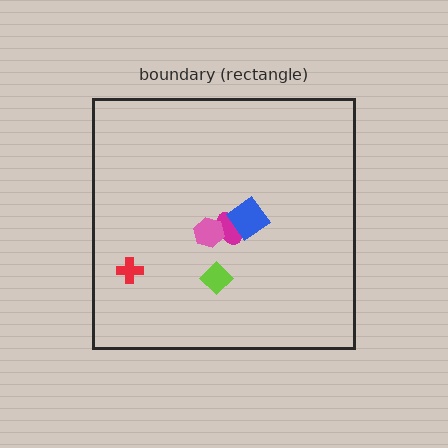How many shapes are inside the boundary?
5 inside, 0 outside.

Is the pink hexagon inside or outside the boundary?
Inside.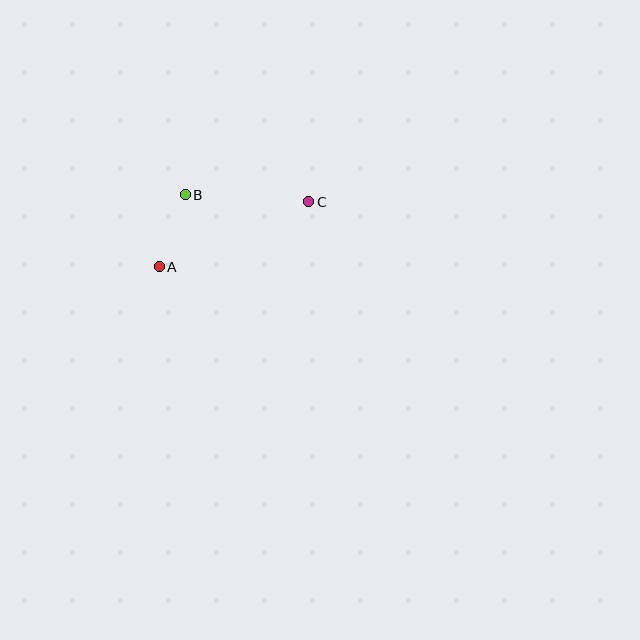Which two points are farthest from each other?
Points A and C are farthest from each other.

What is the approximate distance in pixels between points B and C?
The distance between B and C is approximately 124 pixels.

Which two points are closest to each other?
Points A and B are closest to each other.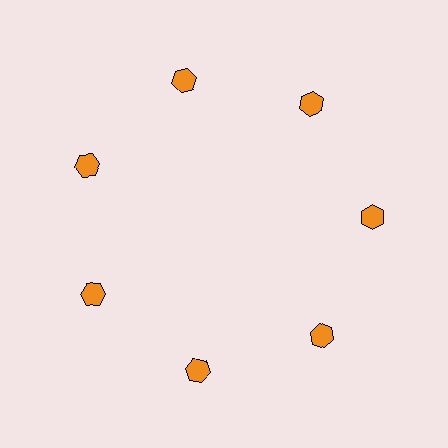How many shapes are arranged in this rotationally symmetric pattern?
There are 7 shapes, arranged in 7 groups of 1.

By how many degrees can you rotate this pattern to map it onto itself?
The pattern maps onto itself every 51 degrees of rotation.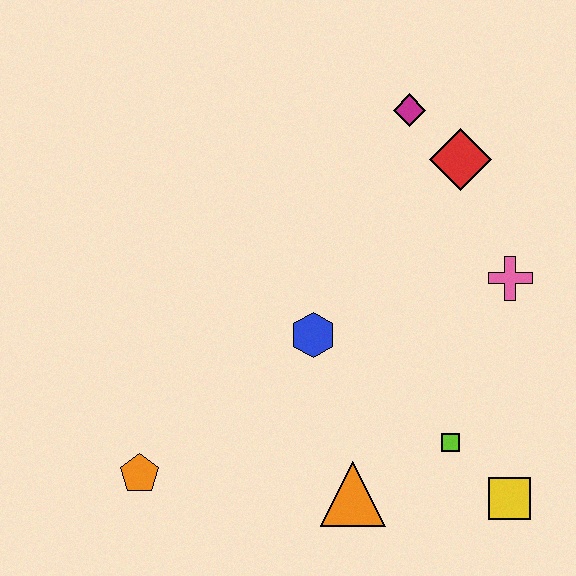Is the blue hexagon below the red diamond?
Yes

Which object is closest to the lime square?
The yellow square is closest to the lime square.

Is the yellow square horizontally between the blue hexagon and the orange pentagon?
No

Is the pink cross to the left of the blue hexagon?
No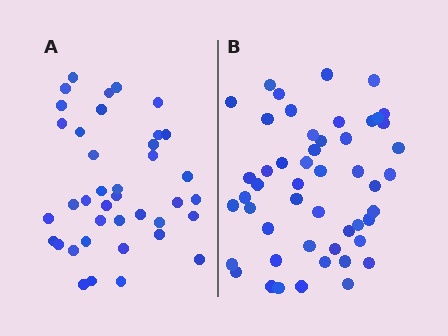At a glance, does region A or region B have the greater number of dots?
Region B (the right region) has more dots.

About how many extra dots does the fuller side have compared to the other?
Region B has roughly 12 or so more dots than region A.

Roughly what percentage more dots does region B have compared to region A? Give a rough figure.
About 30% more.